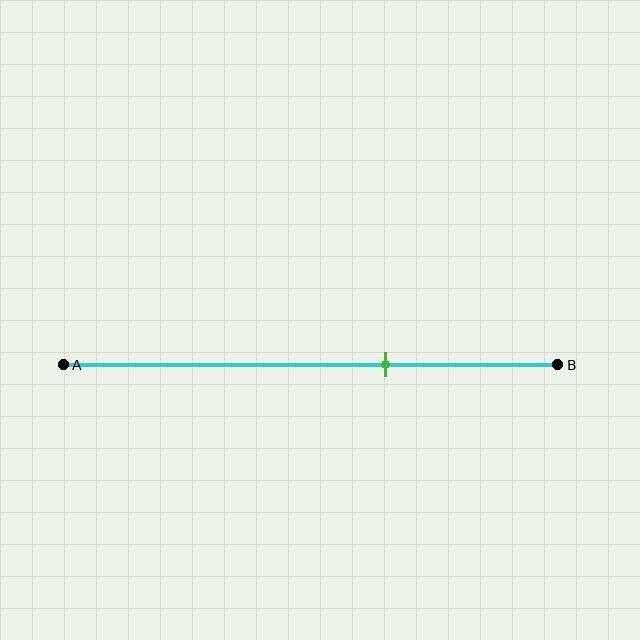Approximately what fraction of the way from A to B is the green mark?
The green mark is approximately 65% of the way from A to B.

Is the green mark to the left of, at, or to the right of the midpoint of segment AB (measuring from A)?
The green mark is to the right of the midpoint of segment AB.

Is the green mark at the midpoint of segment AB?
No, the mark is at about 65% from A, not at the 50% midpoint.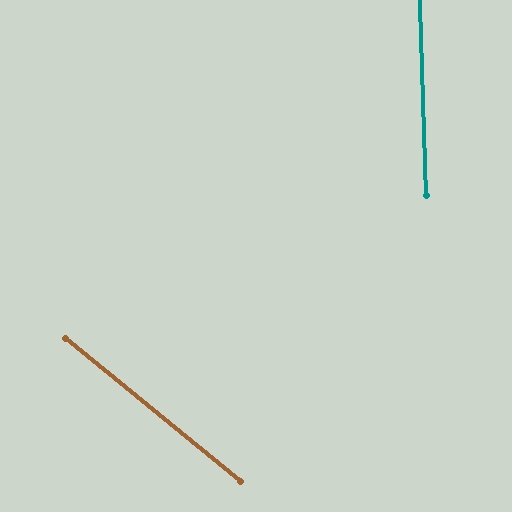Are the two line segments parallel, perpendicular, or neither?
Neither parallel nor perpendicular — they differ by about 49°.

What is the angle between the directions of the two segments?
Approximately 49 degrees.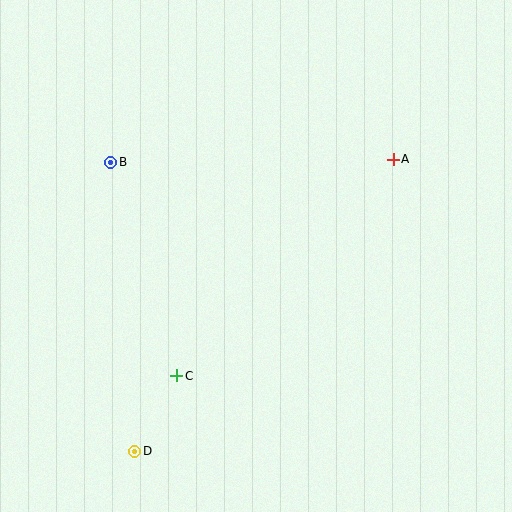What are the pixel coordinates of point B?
Point B is at (111, 162).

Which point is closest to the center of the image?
Point C at (177, 376) is closest to the center.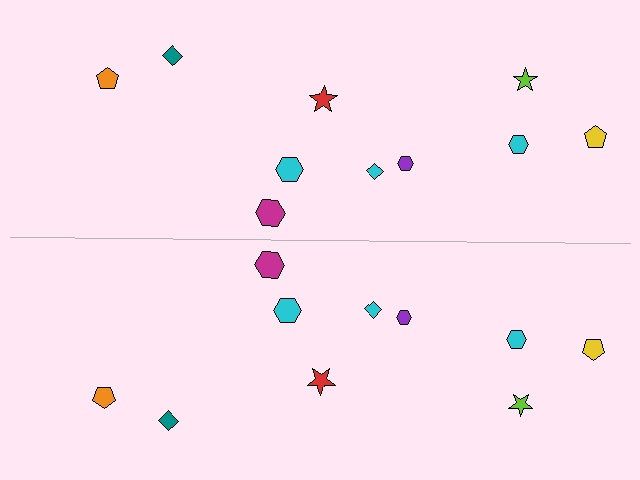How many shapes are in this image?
There are 20 shapes in this image.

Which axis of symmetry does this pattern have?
The pattern has a horizontal axis of symmetry running through the center of the image.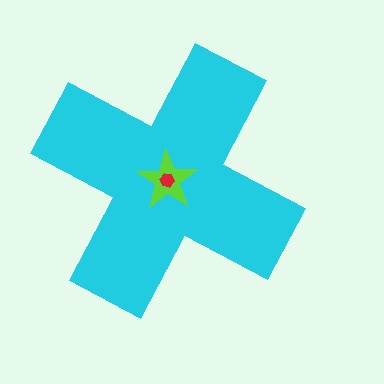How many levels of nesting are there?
3.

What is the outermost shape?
The cyan cross.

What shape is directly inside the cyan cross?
The lime star.